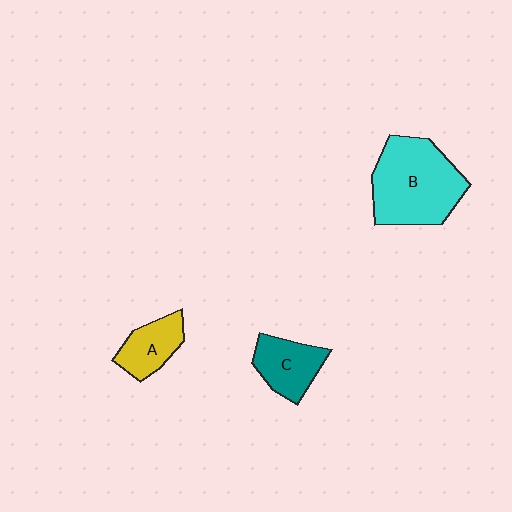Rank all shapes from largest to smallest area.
From largest to smallest: B (cyan), C (teal), A (yellow).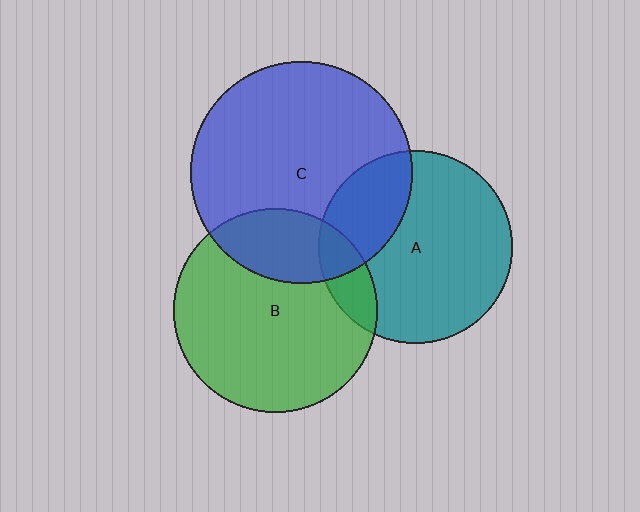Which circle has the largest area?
Circle C (blue).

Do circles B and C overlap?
Yes.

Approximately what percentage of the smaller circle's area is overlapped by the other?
Approximately 25%.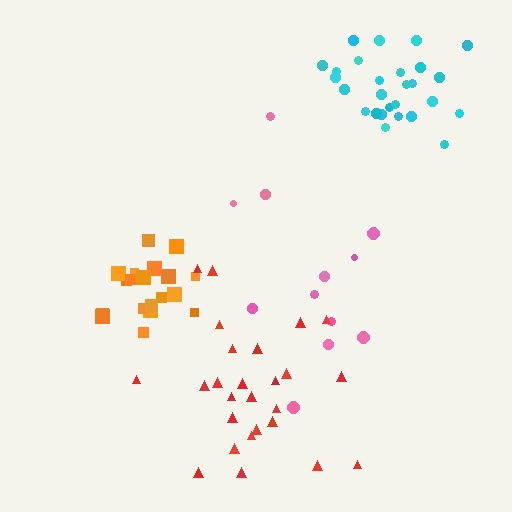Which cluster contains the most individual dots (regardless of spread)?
Cyan (27).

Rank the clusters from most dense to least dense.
orange, cyan, red, pink.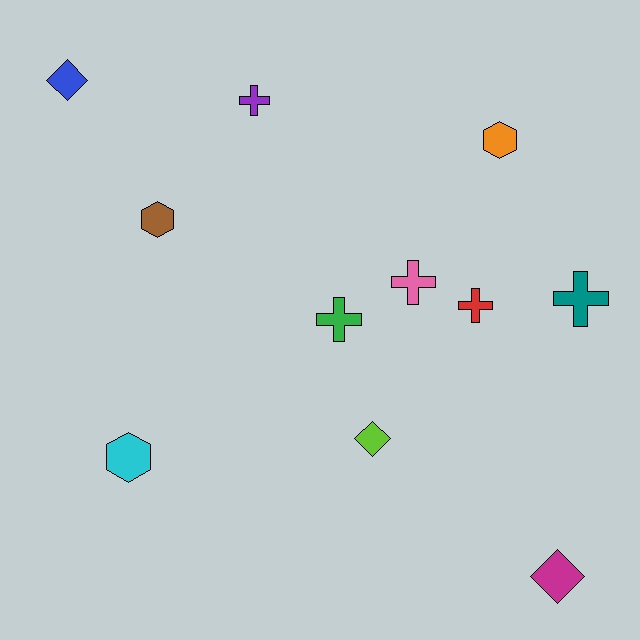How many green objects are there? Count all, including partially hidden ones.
There is 1 green object.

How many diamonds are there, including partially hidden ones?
There are 3 diamonds.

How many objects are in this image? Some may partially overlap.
There are 11 objects.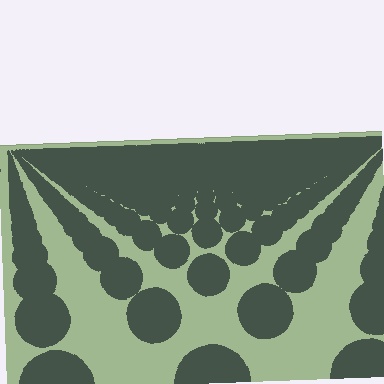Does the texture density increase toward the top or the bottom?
Density increases toward the top.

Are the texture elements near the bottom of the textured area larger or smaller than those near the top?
Larger. Near the bottom, elements are closer to the viewer and appear at a bigger on-screen size.